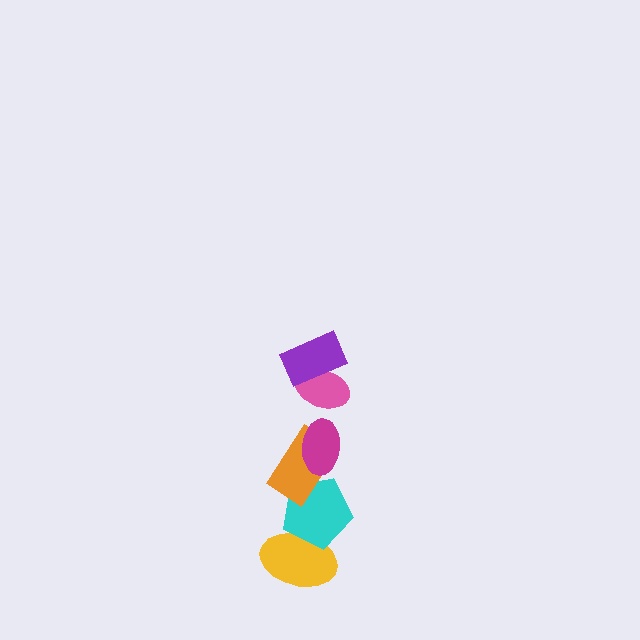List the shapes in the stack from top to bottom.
From top to bottom: the purple rectangle, the pink ellipse, the magenta ellipse, the orange rectangle, the cyan pentagon, the yellow ellipse.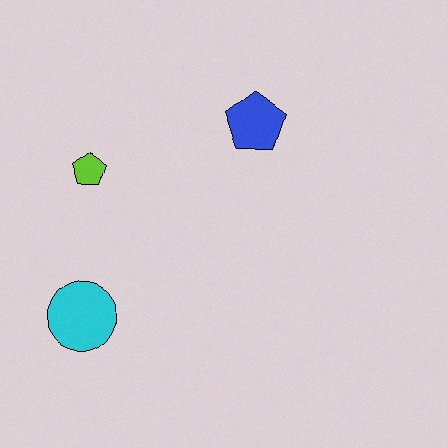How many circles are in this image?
There is 1 circle.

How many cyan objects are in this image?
There is 1 cyan object.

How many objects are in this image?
There are 3 objects.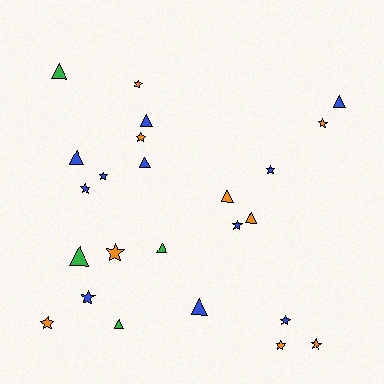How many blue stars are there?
There are 6 blue stars.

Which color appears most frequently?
Blue, with 11 objects.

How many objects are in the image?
There are 24 objects.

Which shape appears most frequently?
Star, with 13 objects.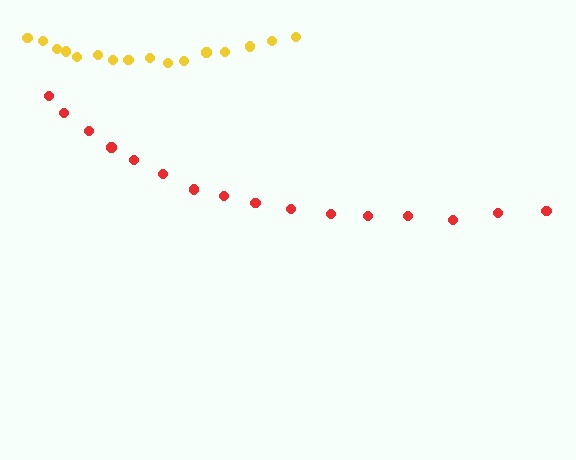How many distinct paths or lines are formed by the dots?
There are 2 distinct paths.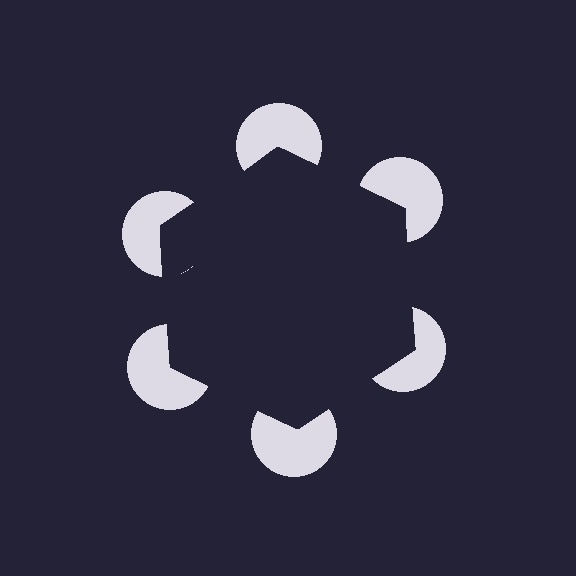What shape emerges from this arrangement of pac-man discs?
An illusory hexagon — its edges are inferred from the aligned wedge cuts in the pac-man discs, not physically drawn.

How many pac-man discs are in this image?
There are 6 — one at each vertex of the illusory hexagon.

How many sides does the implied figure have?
6 sides.